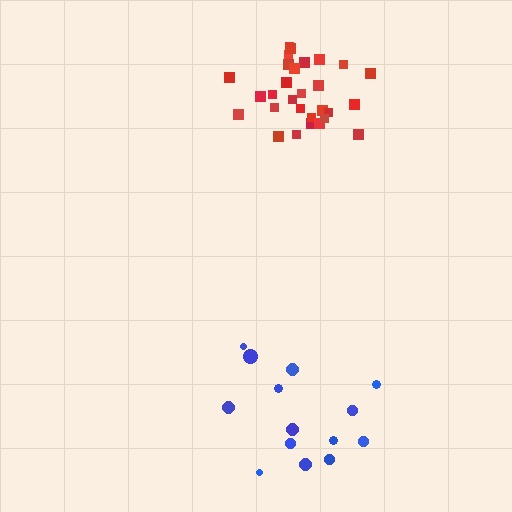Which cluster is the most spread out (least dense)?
Blue.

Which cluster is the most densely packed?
Red.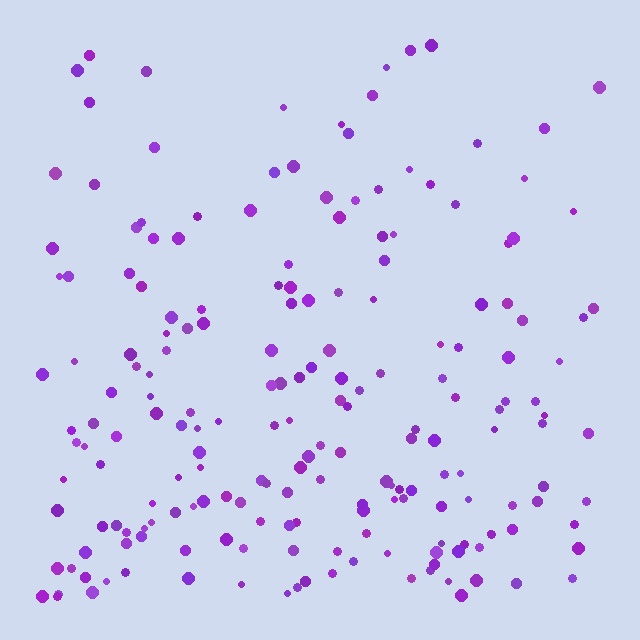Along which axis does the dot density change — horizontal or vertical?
Vertical.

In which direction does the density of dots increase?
From top to bottom, with the bottom side densest.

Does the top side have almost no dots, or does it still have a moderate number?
Still a moderate number, just noticeably fewer than the bottom.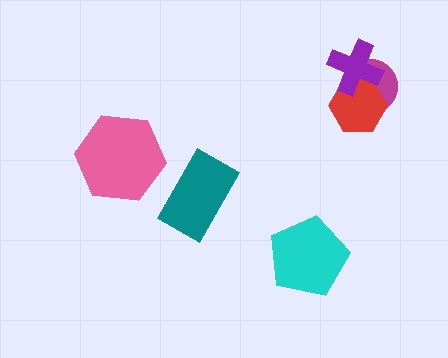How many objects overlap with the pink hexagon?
0 objects overlap with the pink hexagon.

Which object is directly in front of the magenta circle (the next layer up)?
The red hexagon is directly in front of the magenta circle.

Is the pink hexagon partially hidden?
No, no other shape covers it.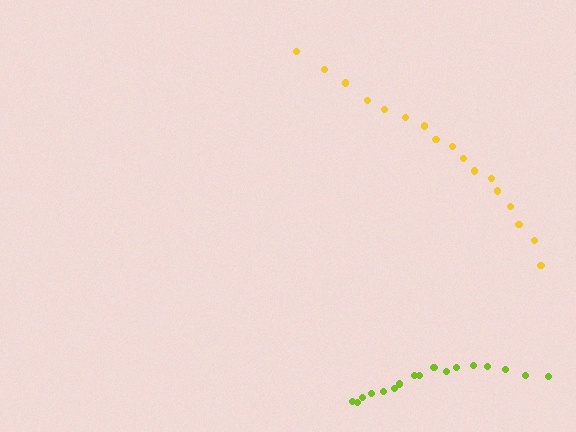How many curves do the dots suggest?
There are 2 distinct paths.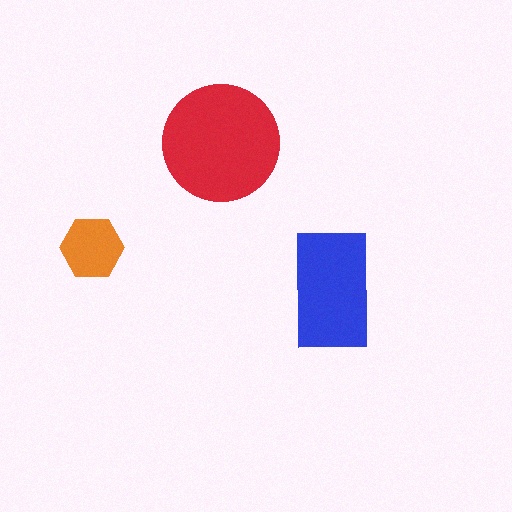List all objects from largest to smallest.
The red circle, the blue rectangle, the orange hexagon.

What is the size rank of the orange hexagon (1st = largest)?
3rd.